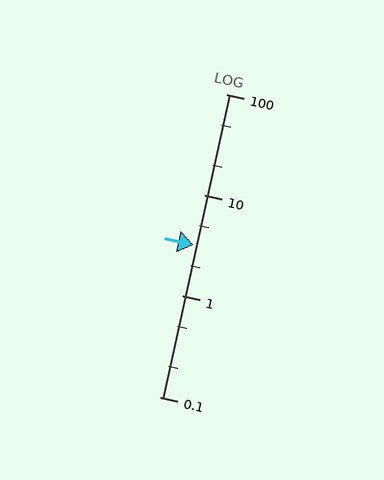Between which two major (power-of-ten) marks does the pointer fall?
The pointer is between 1 and 10.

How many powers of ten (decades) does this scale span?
The scale spans 3 decades, from 0.1 to 100.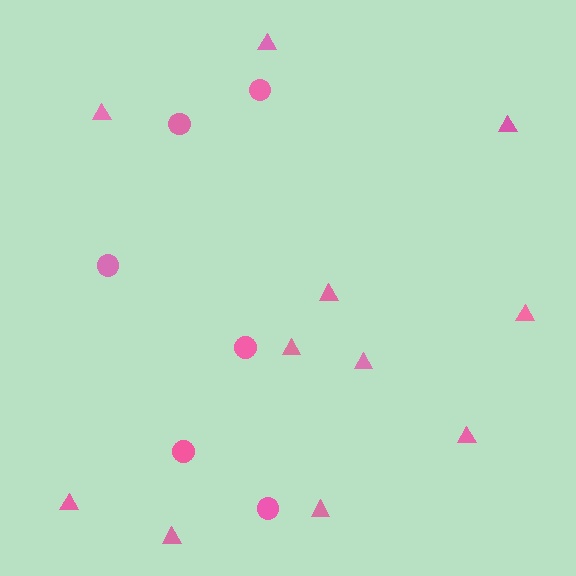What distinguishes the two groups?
There are 2 groups: one group of triangles (11) and one group of circles (6).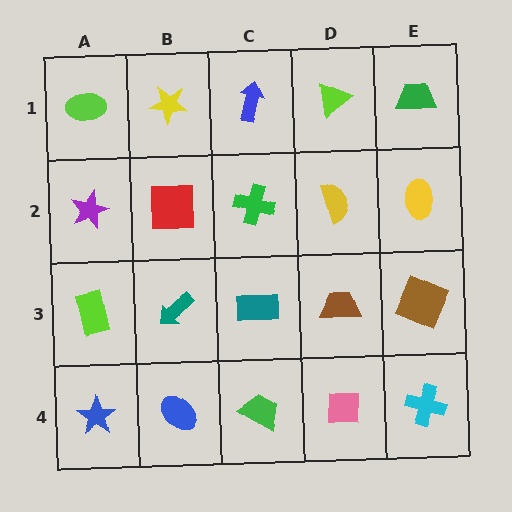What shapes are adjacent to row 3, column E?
A yellow ellipse (row 2, column E), a cyan cross (row 4, column E), a brown trapezoid (row 3, column D).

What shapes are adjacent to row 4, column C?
A teal rectangle (row 3, column C), a blue ellipse (row 4, column B), a pink square (row 4, column D).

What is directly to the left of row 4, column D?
A green trapezoid.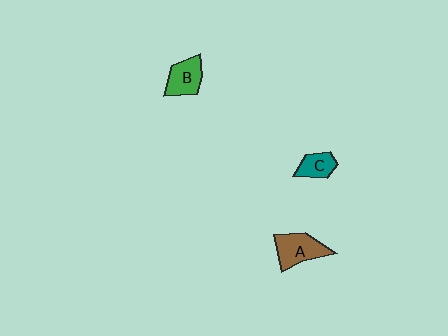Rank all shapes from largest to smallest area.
From largest to smallest: A (brown), B (green), C (teal).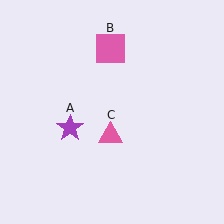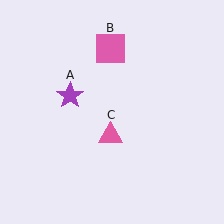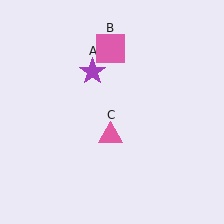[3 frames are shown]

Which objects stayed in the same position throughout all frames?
Pink square (object B) and pink triangle (object C) remained stationary.